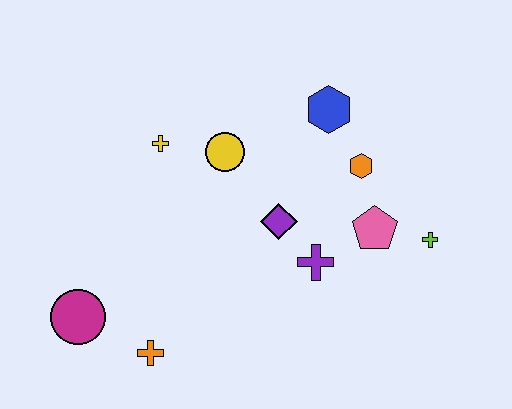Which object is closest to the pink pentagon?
The lime cross is closest to the pink pentagon.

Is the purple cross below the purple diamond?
Yes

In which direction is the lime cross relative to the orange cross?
The lime cross is to the right of the orange cross.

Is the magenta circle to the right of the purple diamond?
No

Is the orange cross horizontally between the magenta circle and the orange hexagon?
Yes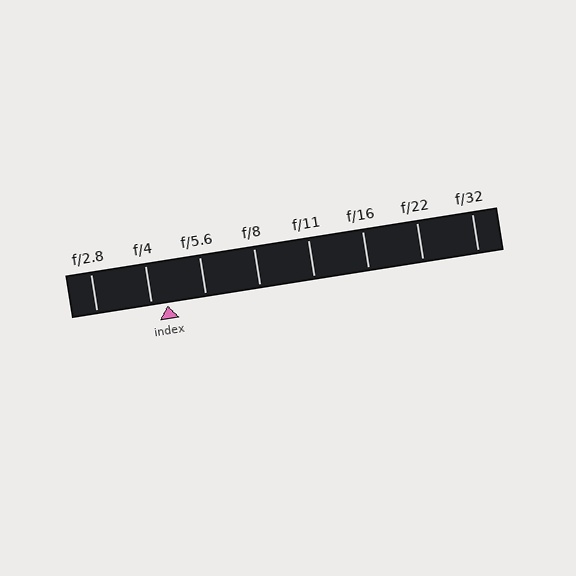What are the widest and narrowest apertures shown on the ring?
The widest aperture shown is f/2.8 and the narrowest is f/32.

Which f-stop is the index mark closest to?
The index mark is closest to f/4.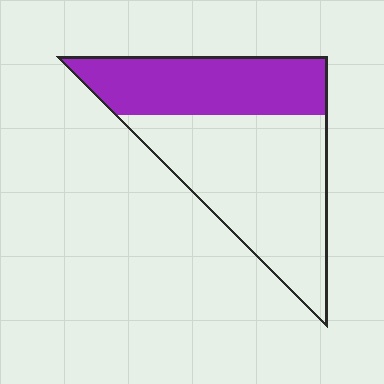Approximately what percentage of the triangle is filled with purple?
Approximately 40%.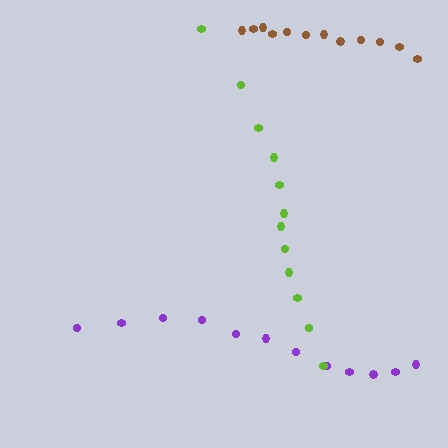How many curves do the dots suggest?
There are 3 distinct paths.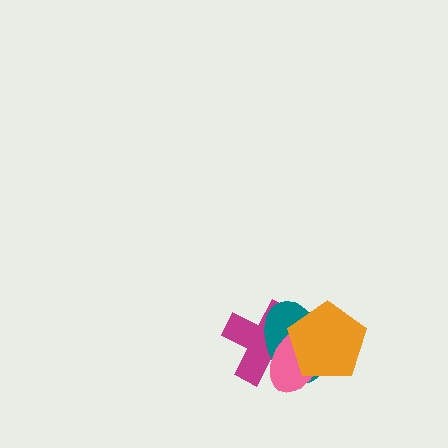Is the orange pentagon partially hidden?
No, no other shape covers it.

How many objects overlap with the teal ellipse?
3 objects overlap with the teal ellipse.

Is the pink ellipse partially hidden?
Yes, it is partially covered by another shape.